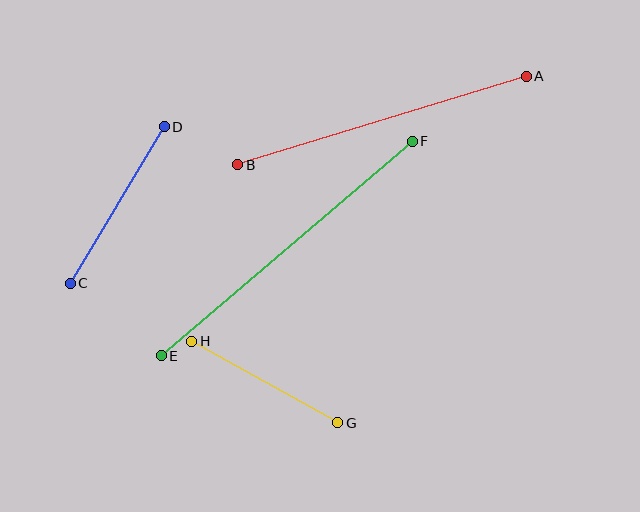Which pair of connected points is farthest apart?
Points E and F are farthest apart.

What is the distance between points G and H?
The distance is approximately 167 pixels.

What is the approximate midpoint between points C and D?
The midpoint is at approximately (117, 205) pixels.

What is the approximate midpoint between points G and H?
The midpoint is at approximately (265, 382) pixels.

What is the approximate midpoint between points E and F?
The midpoint is at approximately (287, 248) pixels.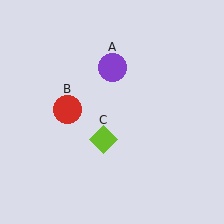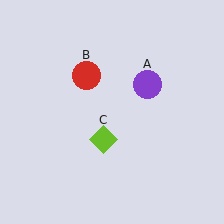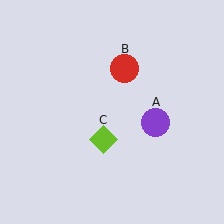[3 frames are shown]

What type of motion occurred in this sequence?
The purple circle (object A), red circle (object B) rotated clockwise around the center of the scene.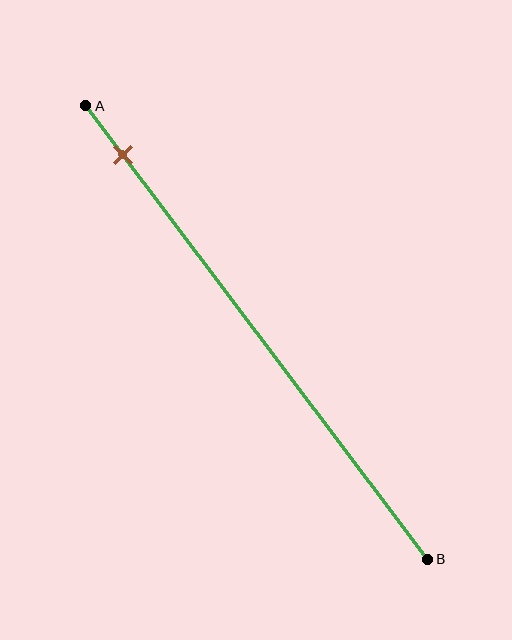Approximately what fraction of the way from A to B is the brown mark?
The brown mark is approximately 10% of the way from A to B.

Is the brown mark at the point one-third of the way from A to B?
No, the mark is at about 10% from A, not at the 33% one-third point.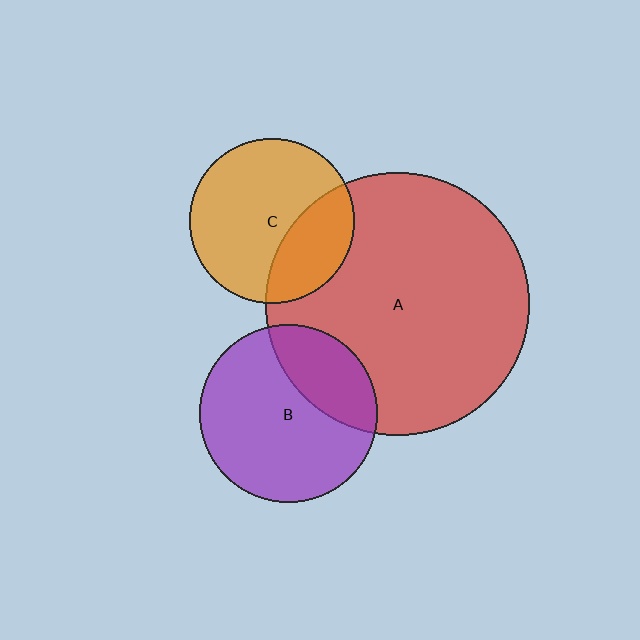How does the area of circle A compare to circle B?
Approximately 2.2 times.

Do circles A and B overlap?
Yes.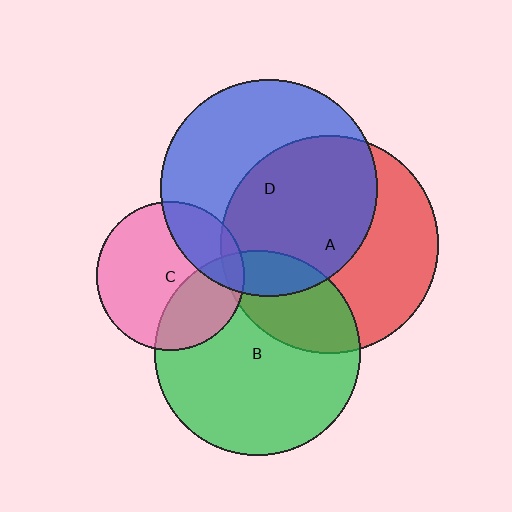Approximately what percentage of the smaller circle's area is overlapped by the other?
Approximately 25%.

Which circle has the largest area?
Circle A (red).